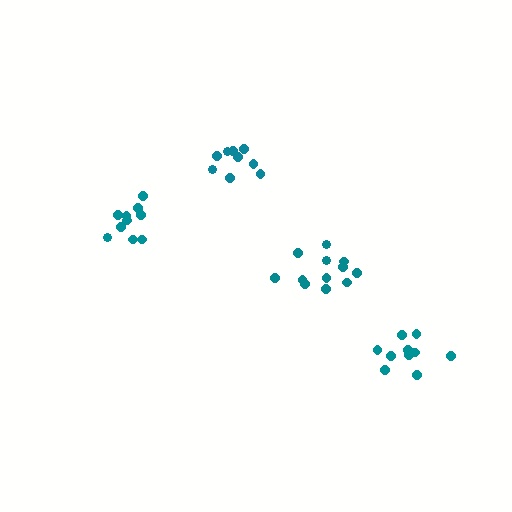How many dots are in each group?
Group 1: 10 dots, Group 2: 12 dots, Group 3: 9 dots, Group 4: 10 dots (41 total).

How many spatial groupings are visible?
There are 4 spatial groupings.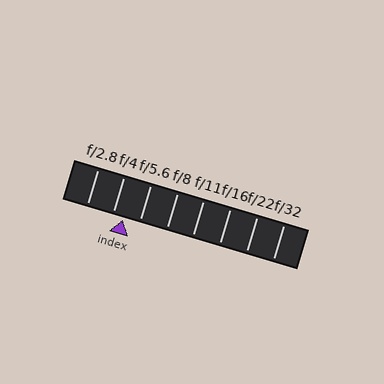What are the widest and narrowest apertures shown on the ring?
The widest aperture shown is f/2.8 and the narrowest is f/32.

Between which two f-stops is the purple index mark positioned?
The index mark is between f/4 and f/5.6.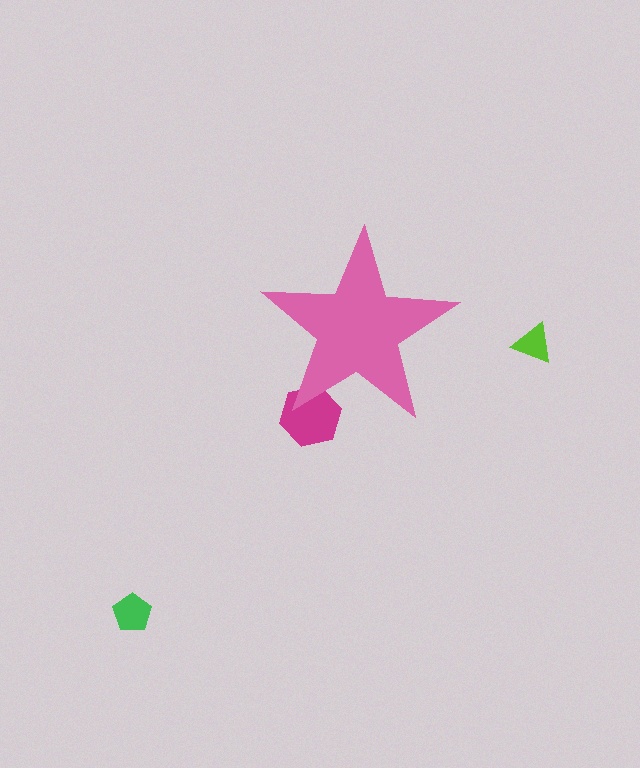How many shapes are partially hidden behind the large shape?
1 shape is partially hidden.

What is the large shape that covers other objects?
A pink star.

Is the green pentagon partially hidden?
No, the green pentagon is fully visible.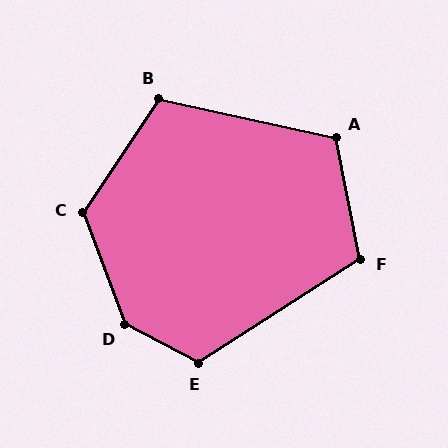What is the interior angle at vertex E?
Approximately 120 degrees (obtuse).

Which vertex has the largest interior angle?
D, at approximately 138 degrees.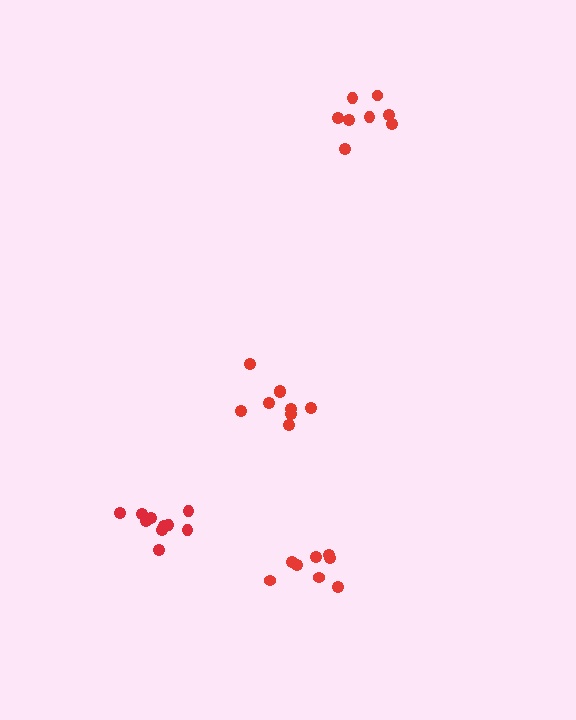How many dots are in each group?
Group 1: 9 dots, Group 2: 10 dots, Group 3: 8 dots, Group 4: 8 dots (35 total).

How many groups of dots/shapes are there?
There are 4 groups.